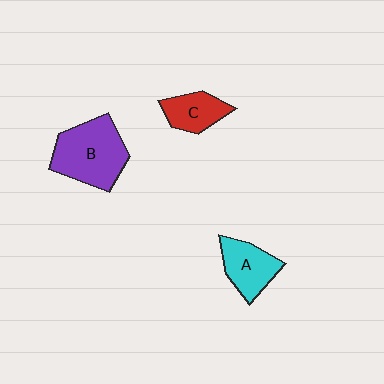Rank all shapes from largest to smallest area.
From largest to smallest: B (purple), A (cyan), C (red).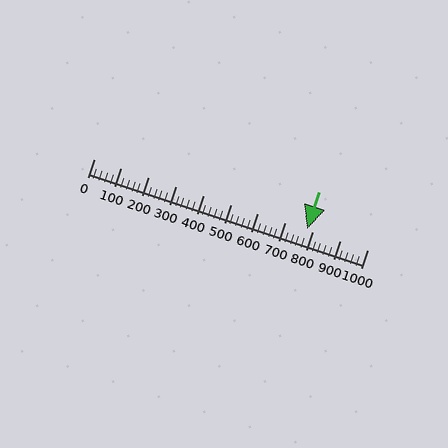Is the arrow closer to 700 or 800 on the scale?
The arrow is closer to 800.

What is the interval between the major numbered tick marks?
The major tick marks are spaced 100 units apart.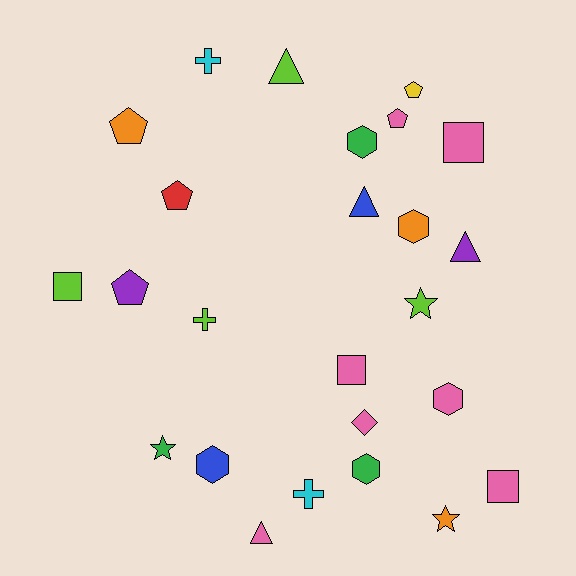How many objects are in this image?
There are 25 objects.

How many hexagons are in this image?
There are 5 hexagons.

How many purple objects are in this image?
There are 2 purple objects.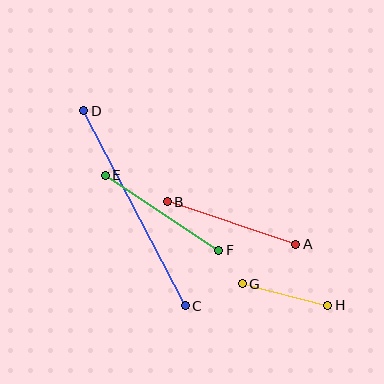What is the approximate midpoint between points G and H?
The midpoint is at approximately (285, 294) pixels.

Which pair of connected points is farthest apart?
Points C and D are farthest apart.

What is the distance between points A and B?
The distance is approximately 135 pixels.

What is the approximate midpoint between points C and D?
The midpoint is at approximately (134, 208) pixels.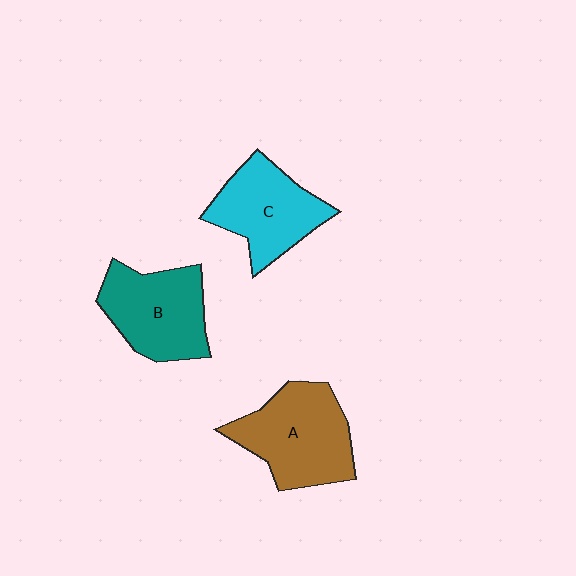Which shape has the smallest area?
Shape C (cyan).